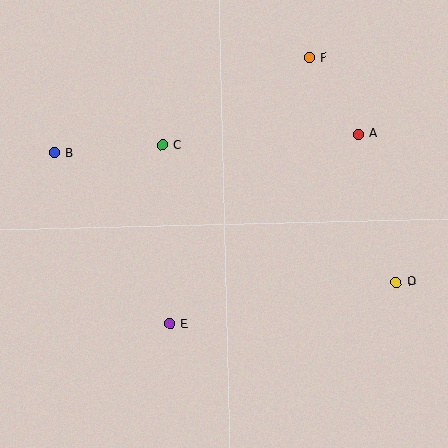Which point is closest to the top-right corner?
Point F is closest to the top-right corner.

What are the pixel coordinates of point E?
Point E is at (169, 324).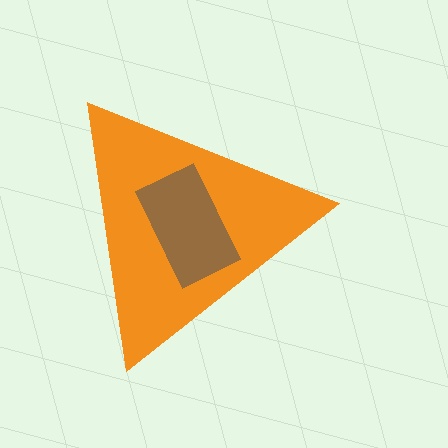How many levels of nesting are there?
2.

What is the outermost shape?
The orange triangle.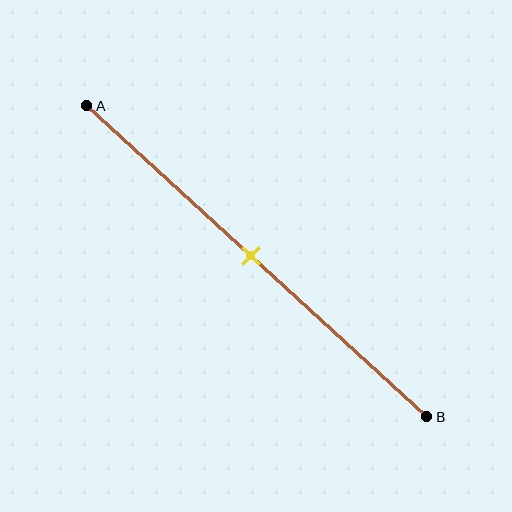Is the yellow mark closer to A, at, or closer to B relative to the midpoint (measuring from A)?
The yellow mark is approximately at the midpoint of segment AB.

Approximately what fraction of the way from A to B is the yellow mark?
The yellow mark is approximately 50% of the way from A to B.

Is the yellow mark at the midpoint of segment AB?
Yes, the mark is approximately at the midpoint.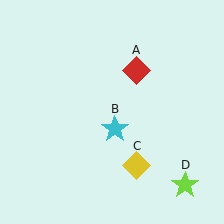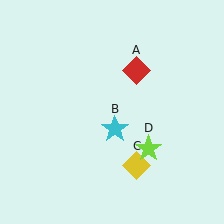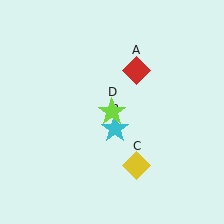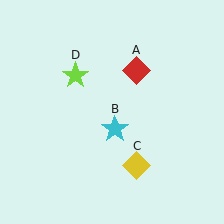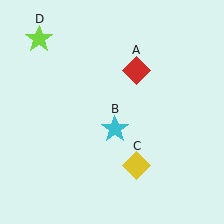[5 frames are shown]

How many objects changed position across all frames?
1 object changed position: lime star (object D).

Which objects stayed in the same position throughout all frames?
Red diamond (object A) and cyan star (object B) and yellow diamond (object C) remained stationary.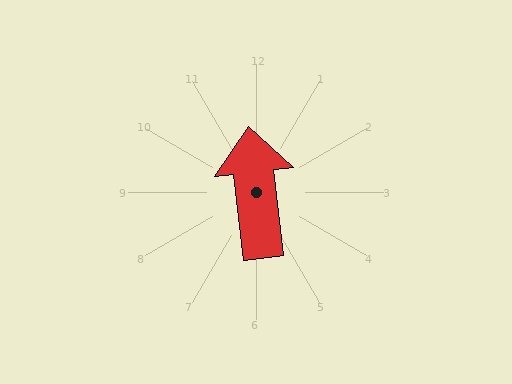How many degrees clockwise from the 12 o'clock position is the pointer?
Approximately 353 degrees.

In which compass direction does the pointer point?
North.